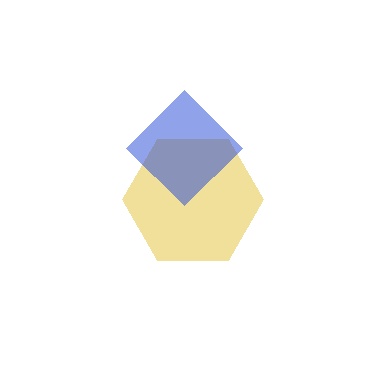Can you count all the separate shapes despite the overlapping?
Yes, there are 2 separate shapes.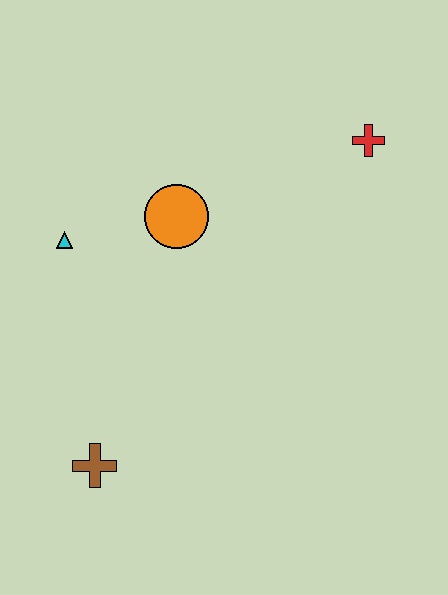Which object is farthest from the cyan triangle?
The red cross is farthest from the cyan triangle.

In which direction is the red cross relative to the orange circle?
The red cross is to the right of the orange circle.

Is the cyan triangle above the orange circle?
No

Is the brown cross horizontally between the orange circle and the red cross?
No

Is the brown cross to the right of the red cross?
No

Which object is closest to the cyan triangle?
The orange circle is closest to the cyan triangle.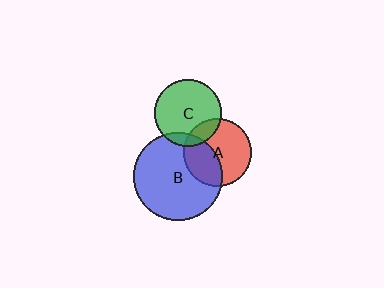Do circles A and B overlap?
Yes.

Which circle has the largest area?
Circle B (blue).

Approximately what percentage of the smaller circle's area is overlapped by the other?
Approximately 40%.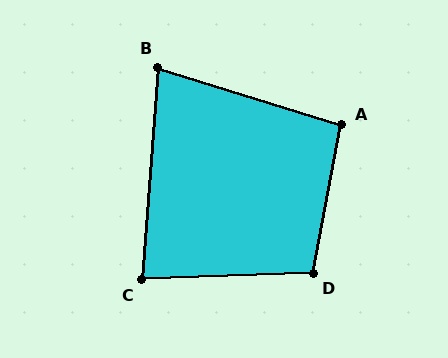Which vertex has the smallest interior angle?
B, at approximately 77 degrees.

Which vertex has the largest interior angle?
D, at approximately 103 degrees.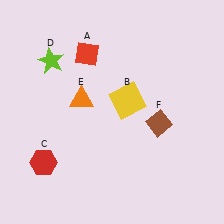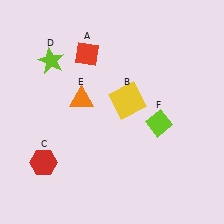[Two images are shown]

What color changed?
The diamond (F) changed from brown in Image 1 to lime in Image 2.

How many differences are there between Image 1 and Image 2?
There is 1 difference between the two images.